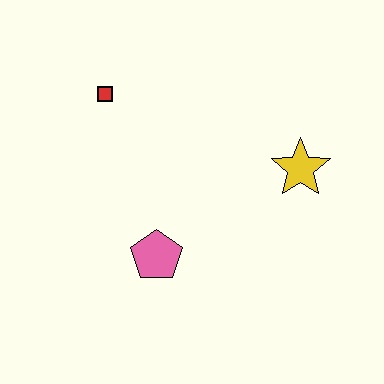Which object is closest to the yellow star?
The pink pentagon is closest to the yellow star.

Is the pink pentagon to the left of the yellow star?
Yes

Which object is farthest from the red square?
The yellow star is farthest from the red square.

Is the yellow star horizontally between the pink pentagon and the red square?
No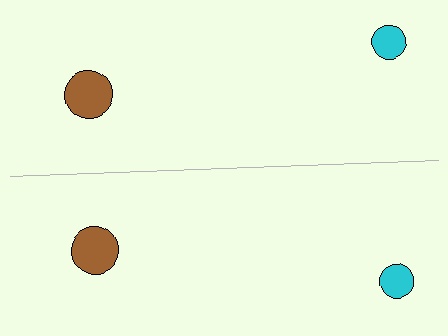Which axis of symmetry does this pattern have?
The pattern has a horizontal axis of symmetry running through the center of the image.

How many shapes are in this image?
There are 4 shapes in this image.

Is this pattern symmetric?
Yes, this pattern has bilateral (reflection) symmetry.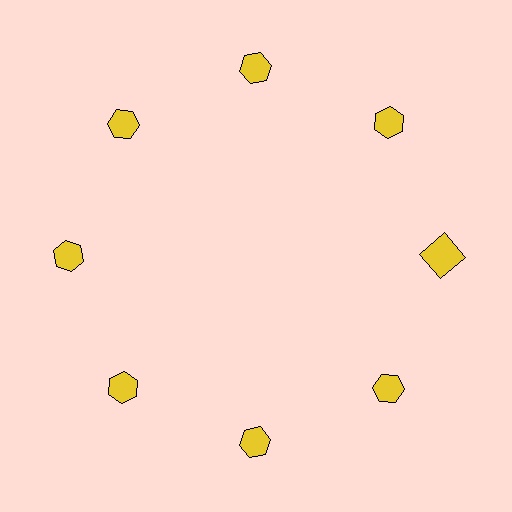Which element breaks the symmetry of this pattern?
The yellow square at roughly the 3 o'clock position breaks the symmetry. All other shapes are yellow hexagons.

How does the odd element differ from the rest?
It has a different shape: square instead of hexagon.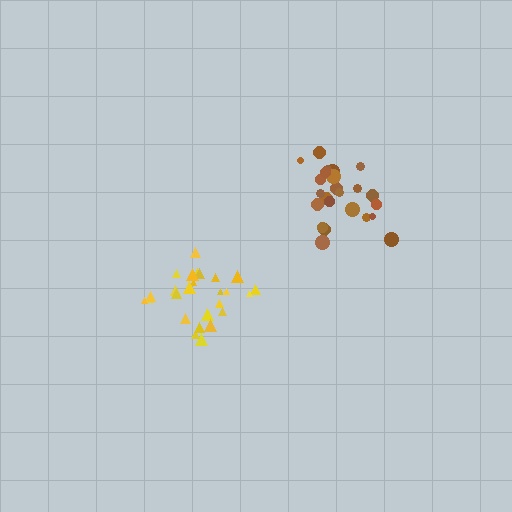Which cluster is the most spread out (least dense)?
Brown.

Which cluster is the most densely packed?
Yellow.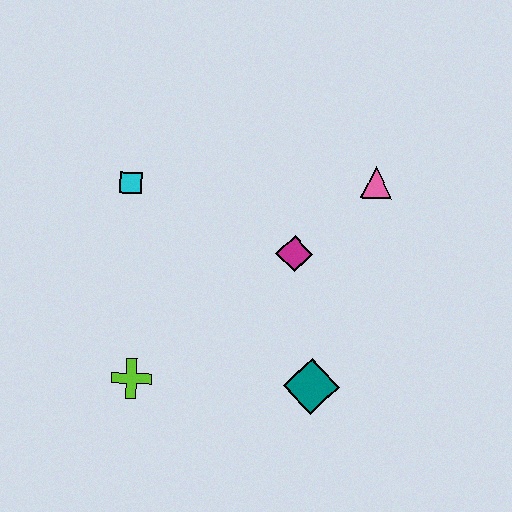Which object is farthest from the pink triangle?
The lime cross is farthest from the pink triangle.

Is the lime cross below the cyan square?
Yes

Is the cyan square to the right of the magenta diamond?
No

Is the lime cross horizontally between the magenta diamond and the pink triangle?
No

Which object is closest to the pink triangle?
The magenta diamond is closest to the pink triangle.